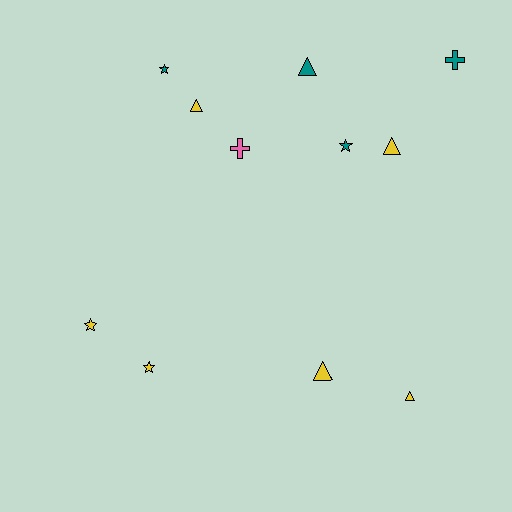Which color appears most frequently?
Yellow, with 6 objects.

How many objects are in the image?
There are 11 objects.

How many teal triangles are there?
There is 1 teal triangle.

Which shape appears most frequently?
Triangle, with 5 objects.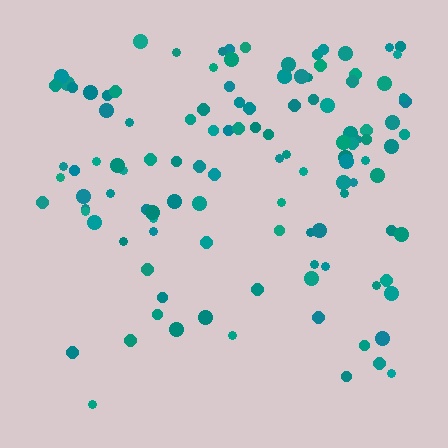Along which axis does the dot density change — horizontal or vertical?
Vertical.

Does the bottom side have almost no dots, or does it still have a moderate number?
Still a moderate number, just noticeably fewer than the top.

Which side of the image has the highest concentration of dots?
The top.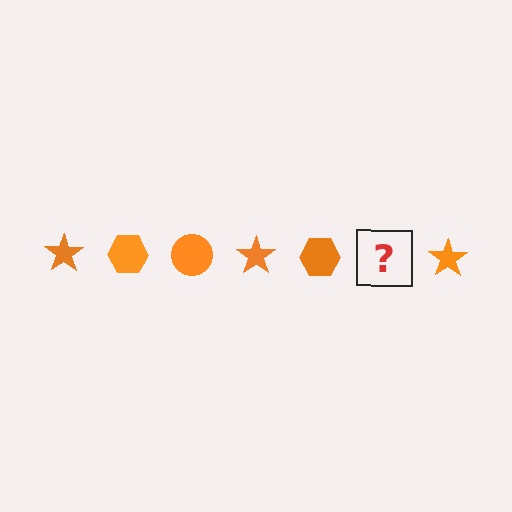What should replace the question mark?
The question mark should be replaced with an orange circle.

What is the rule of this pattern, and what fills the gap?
The rule is that the pattern cycles through star, hexagon, circle shapes in orange. The gap should be filled with an orange circle.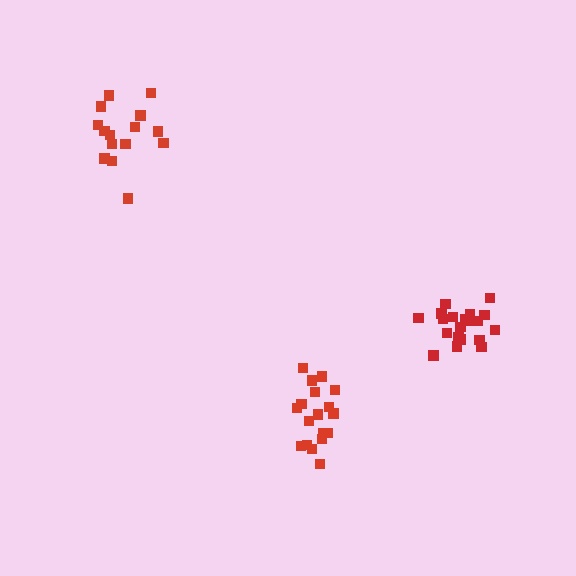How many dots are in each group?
Group 1: 18 dots, Group 2: 20 dots, Group 3: 15 dots (53 total).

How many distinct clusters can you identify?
There are 3 distinct clusters.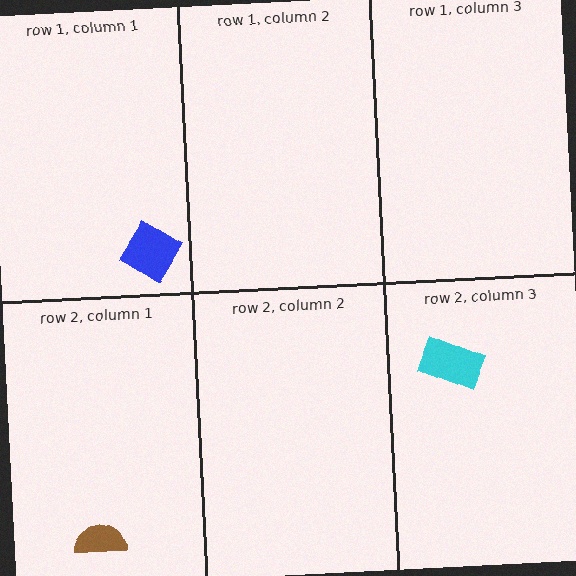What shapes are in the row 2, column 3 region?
The cyan rectangle.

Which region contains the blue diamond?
The row 1, column 1 region.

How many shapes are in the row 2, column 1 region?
1.